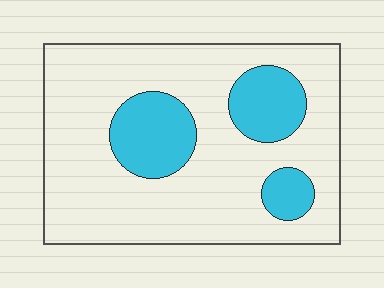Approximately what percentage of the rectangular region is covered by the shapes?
Approximately 20%.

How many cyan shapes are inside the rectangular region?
3.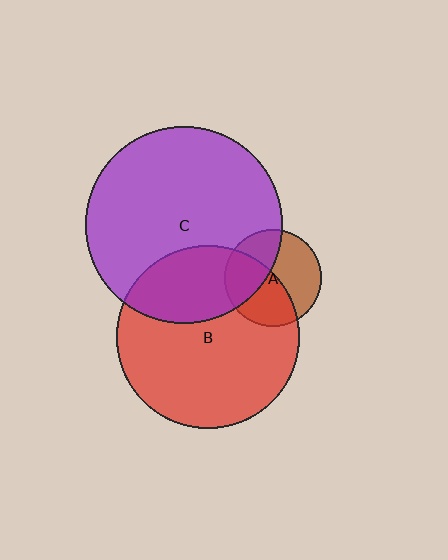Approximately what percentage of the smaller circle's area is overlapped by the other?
Approximately 50%.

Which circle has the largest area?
Circle C (purple).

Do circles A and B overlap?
Yes.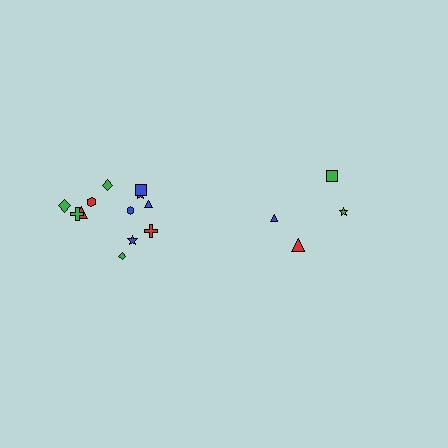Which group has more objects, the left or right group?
The left group.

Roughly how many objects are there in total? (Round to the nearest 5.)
Roughly 15 objects in total.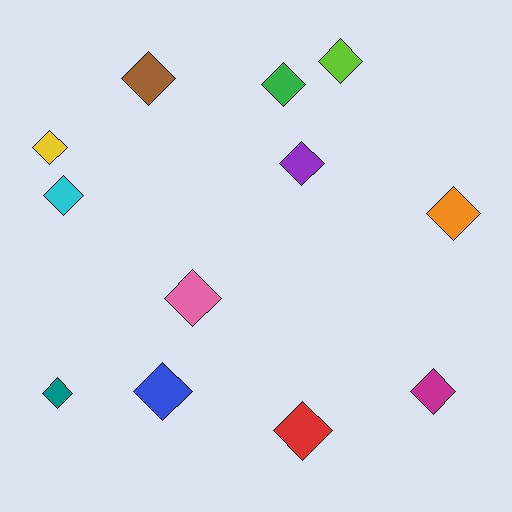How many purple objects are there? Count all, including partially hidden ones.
There is 1 purple object.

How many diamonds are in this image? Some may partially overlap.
There are 12 diamonds.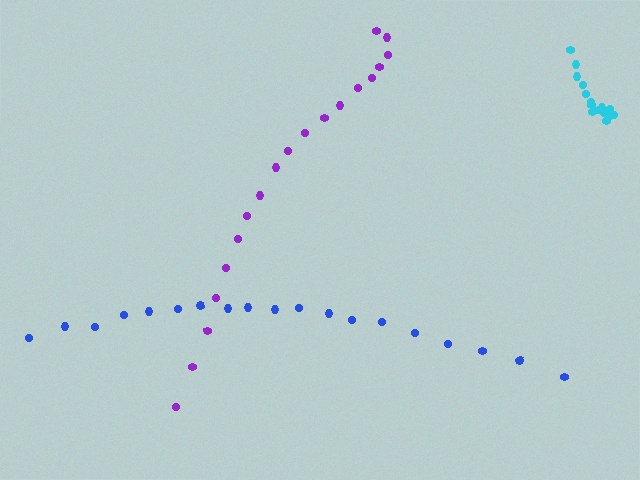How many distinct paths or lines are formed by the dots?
There are 3 distinct paths.